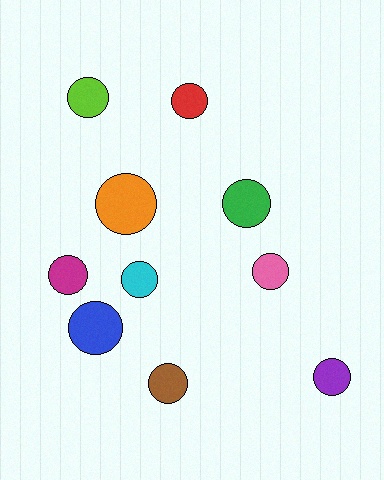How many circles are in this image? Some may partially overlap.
There are 10 circles.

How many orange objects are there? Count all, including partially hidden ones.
There is 1 orange object.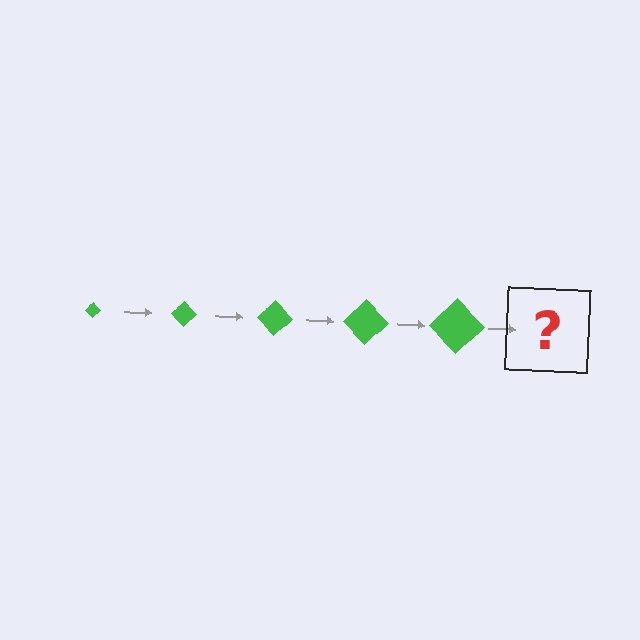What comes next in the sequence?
The next element should be a green diamond, larger than the previous one.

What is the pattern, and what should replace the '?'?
The pattern is that the diamond gets progressively larger each step. The '?' should be a green diamond, larger than the previous one.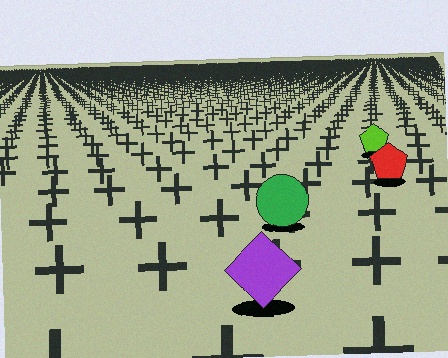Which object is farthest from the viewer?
The lime pentagon is farthest from the viewer. It appears smaller and the ground texture around it is denser.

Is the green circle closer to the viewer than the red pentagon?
Yes. The green circle is closer — you can tell from the texture gradient: the ground texture is coarser near it.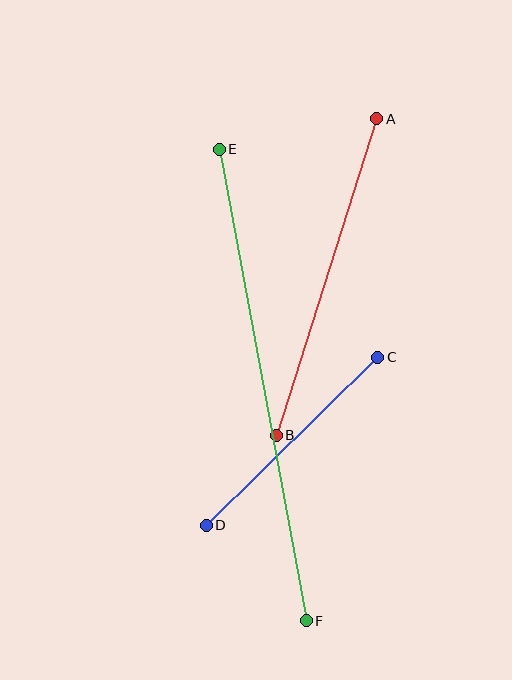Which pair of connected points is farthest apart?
Points E and F are farthest apart.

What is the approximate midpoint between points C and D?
The midpoint is at approximately (292, 441) pixels.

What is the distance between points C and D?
The distance is approximately 240 pixels.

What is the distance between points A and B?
The distance is approximately 332 pixels.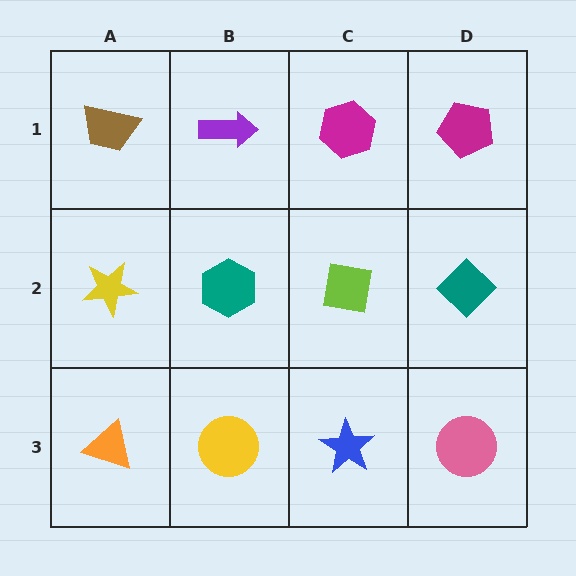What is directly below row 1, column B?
A teal hexagon.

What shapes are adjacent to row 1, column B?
A teal hexagon (row 2, column B), a brown trapezoid (row 1, column A), a magenta hexagon (row 1, column C).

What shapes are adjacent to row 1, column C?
A lime square (row 2, column C), a purple arrow (row 1, column B), a magenta pentagon (row 1, column D).